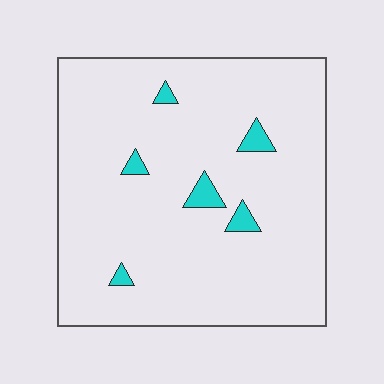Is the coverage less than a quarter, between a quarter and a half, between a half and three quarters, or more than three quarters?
Less than a quarter.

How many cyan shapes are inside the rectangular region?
6.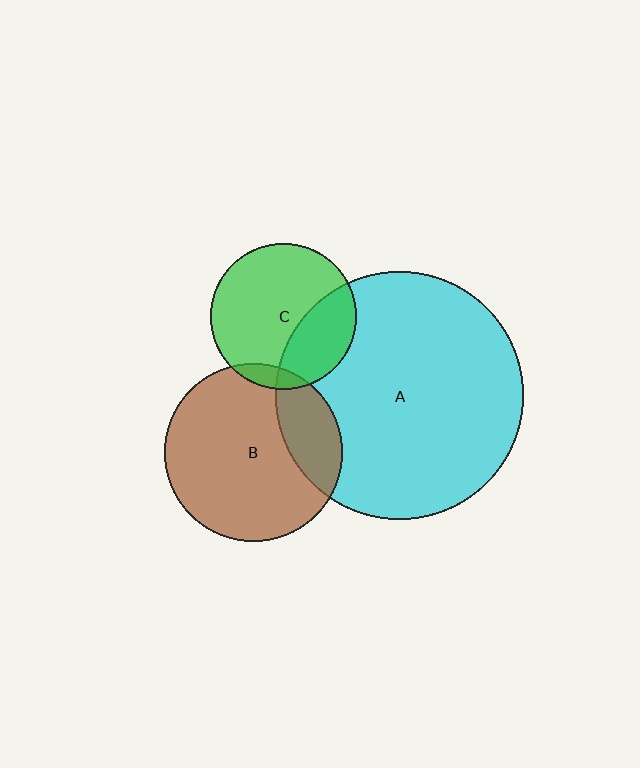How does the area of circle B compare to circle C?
Approximately 1.5 times.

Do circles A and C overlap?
Yes.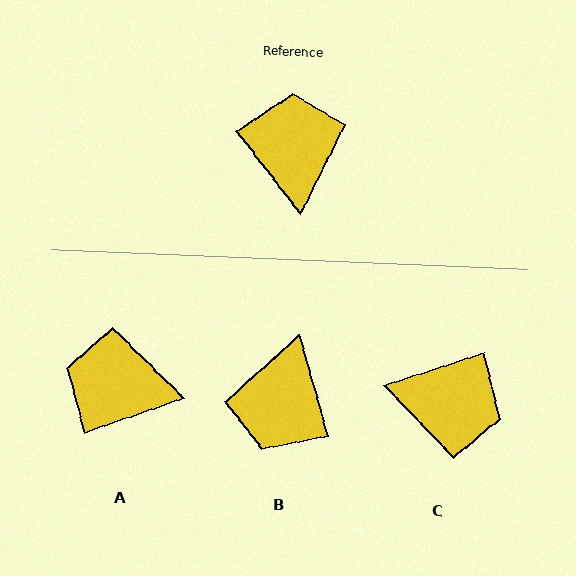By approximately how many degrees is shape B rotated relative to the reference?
Approximately 158 degrees counter-clockwise.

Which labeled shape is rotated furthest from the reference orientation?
B, about 158 degrees away.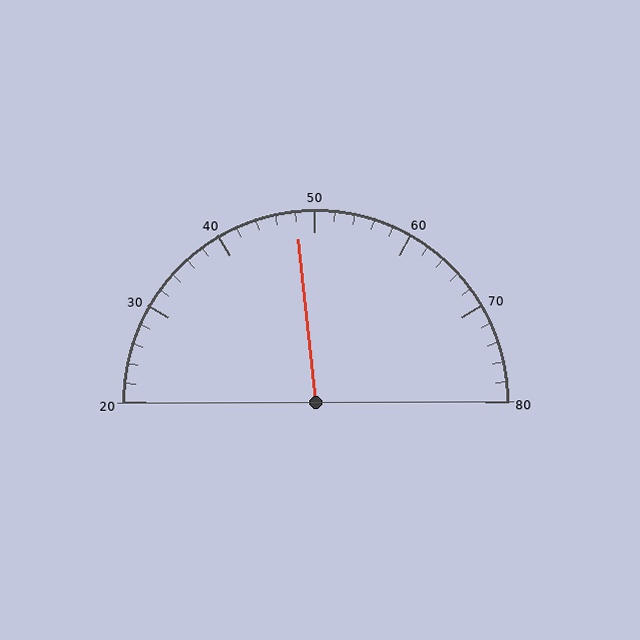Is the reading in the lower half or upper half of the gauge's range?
The reading is in the lower half of the range (20 to 80).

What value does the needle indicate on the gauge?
The needle indicates approximately 48.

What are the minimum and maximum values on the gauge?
The gauge ranges from 20 to 80.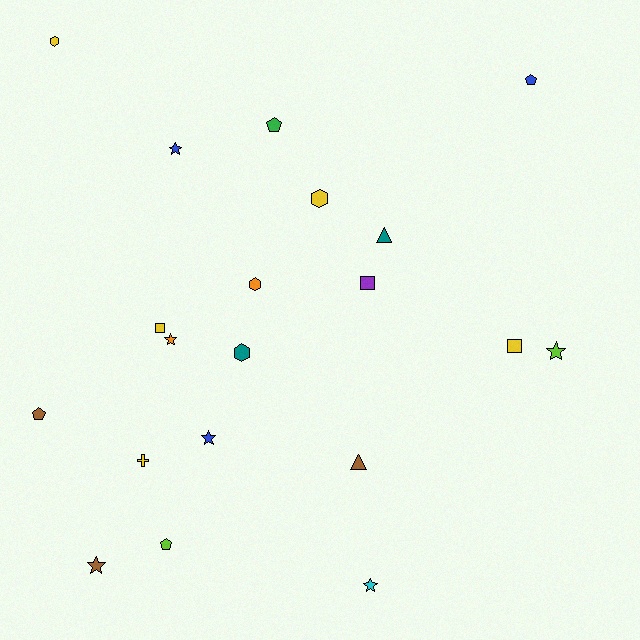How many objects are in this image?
There are 20 objects.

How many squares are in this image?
There are 3 squares.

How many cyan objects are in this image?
There is 1 cyan object.